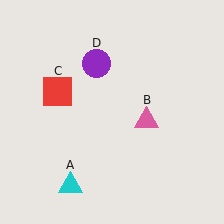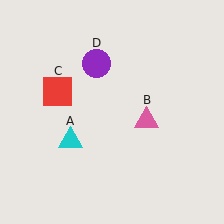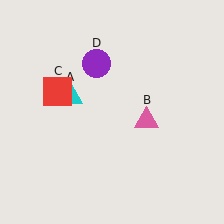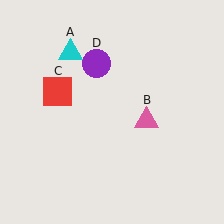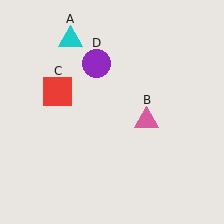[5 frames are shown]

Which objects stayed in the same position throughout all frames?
Pink triangle (object B) and red square (object C) and purple circle (object D) remained stationary.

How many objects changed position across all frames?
1 object changed position: cyan triangle (object A).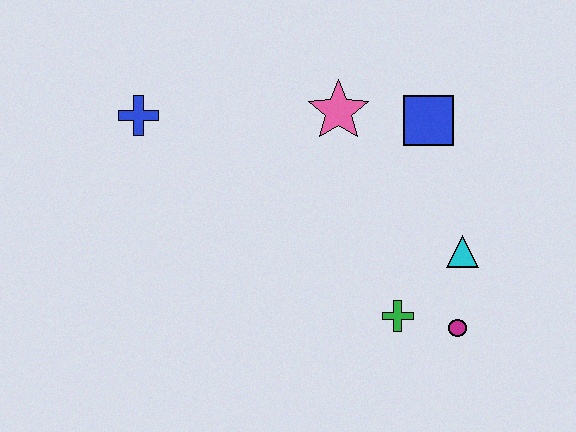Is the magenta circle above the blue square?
No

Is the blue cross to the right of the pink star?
No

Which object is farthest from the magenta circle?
The blue cross is farthest from the magenta circle.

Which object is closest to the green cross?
The magenta circle is closest to the green cross.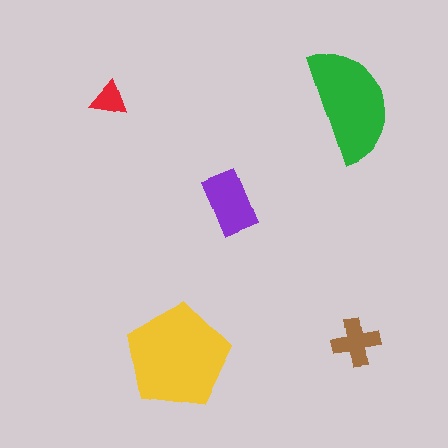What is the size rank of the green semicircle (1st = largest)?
2nd.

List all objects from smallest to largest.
The red triangle, the brown cross, the purple rectangle, the green semicircle, the yellow pentagon.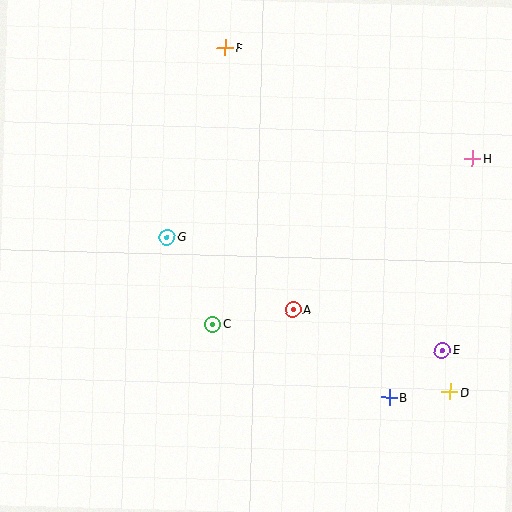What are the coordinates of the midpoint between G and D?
The midpoint between G and D is at (309, 314).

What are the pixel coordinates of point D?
Point D is at (450, 392).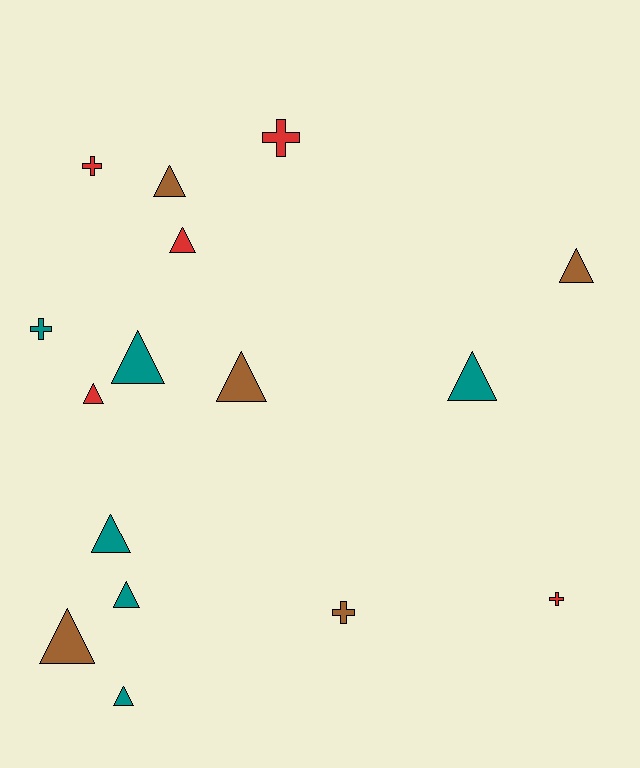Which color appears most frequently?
Teal, with 6 objects.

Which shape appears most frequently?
Triangle, with 11 objects.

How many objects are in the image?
There are 16 objects.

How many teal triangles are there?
There are 5 teal triangles.